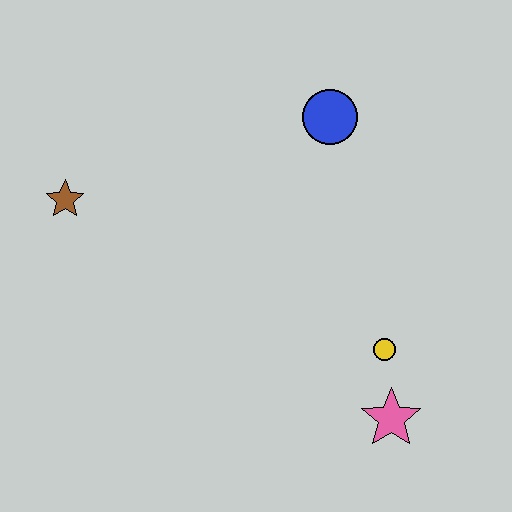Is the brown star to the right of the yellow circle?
No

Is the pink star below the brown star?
Yes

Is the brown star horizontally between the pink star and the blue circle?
No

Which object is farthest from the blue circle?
The pink star is farthest from the blue circle.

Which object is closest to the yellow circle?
The pink star is closest to the yellow circle.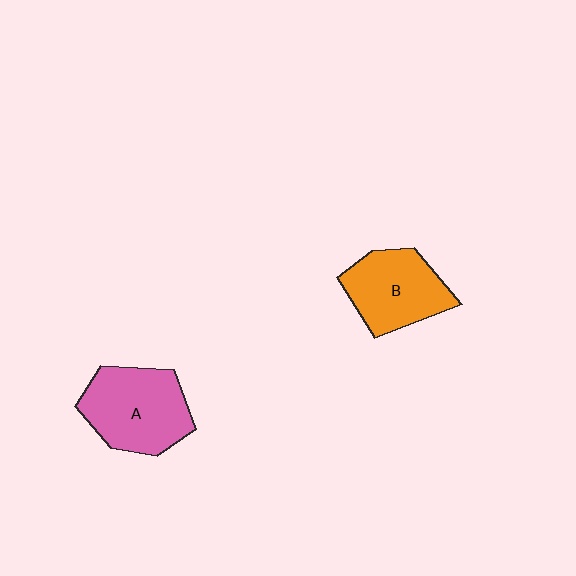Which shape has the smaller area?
Shape B (orange).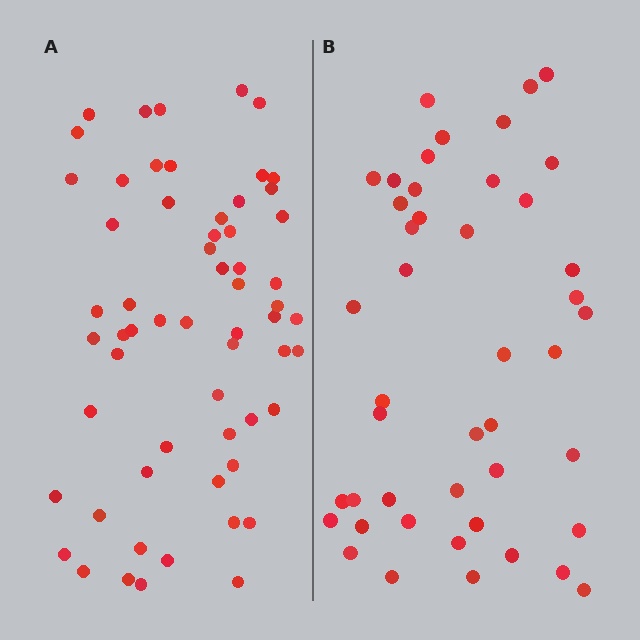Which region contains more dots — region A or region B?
Region A (the left region) has more dots.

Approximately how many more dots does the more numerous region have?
Region A has approximately 15 more dots than region B.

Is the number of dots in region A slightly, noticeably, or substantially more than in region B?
Region A has noticeably more, but not dramatically so. The ratio is roughly 1.3 to 1.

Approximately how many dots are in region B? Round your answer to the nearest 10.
About 40 dots. (The exact count is 45, which rounds to 40.)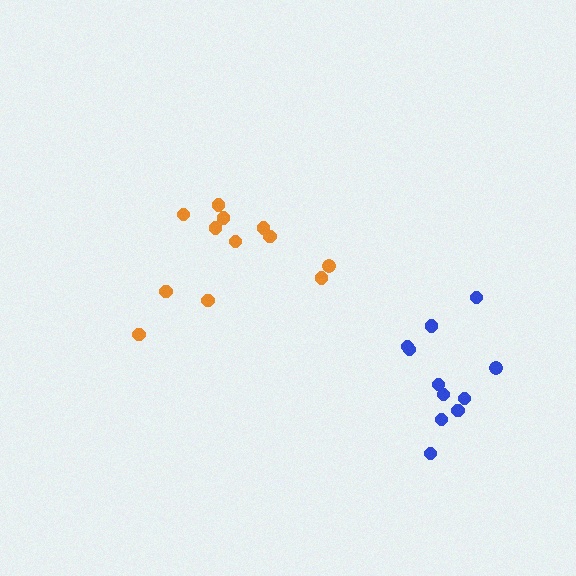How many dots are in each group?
Group 1: 12 dots, Group 2: 11 dots (23 total).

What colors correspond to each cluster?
The clusters are colored: orange, blue.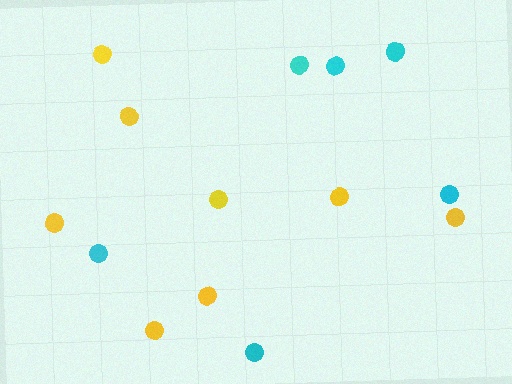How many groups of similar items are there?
There are 2 groups: one group of cyan circles (6) and one group of yellow circles (8).